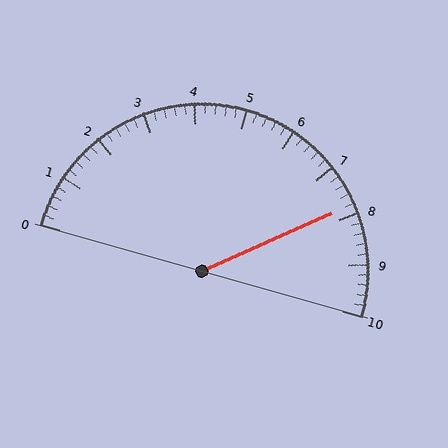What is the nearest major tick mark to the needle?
The nearest major tick mark is 8.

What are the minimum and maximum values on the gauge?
The gauge ranges from 0 to 10.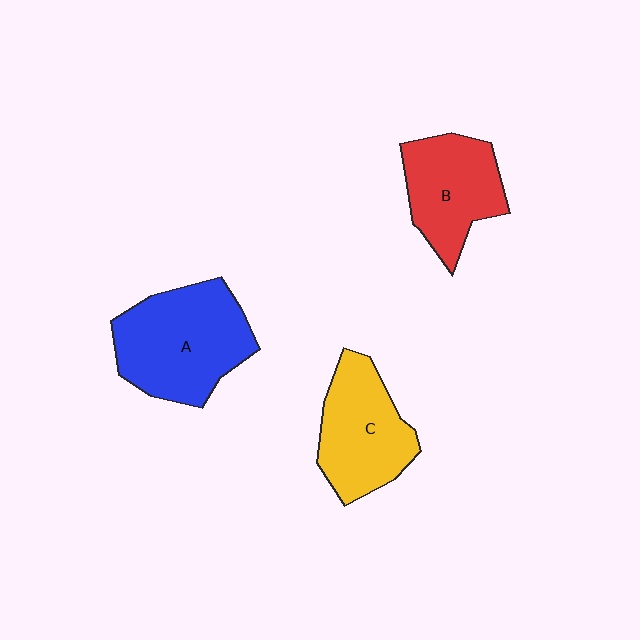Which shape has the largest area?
Shape A (blue).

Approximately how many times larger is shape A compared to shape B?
Approximately 1.4 times.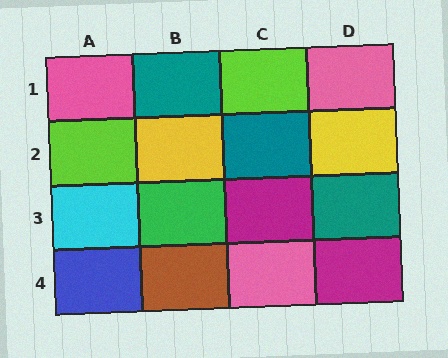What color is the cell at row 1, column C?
Lime.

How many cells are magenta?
2 cells are magenta.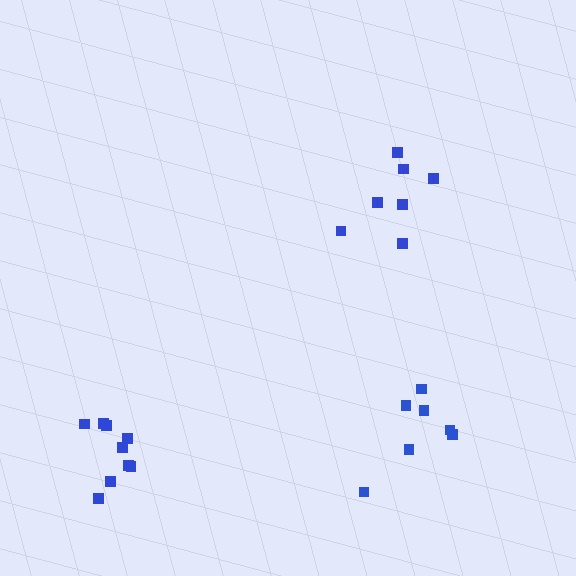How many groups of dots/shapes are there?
There are 3 groups.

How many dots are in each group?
Group 1: 7 dots, Group 2: 7 dots, Group 3: 9 dots (23 total).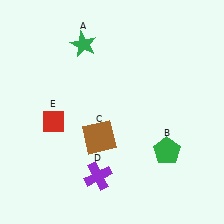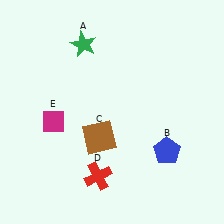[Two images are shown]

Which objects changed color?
B changed from green to blue. D changed from purple to red. E changed from red to magenta.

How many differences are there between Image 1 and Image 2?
There are 3 differences between the two images.